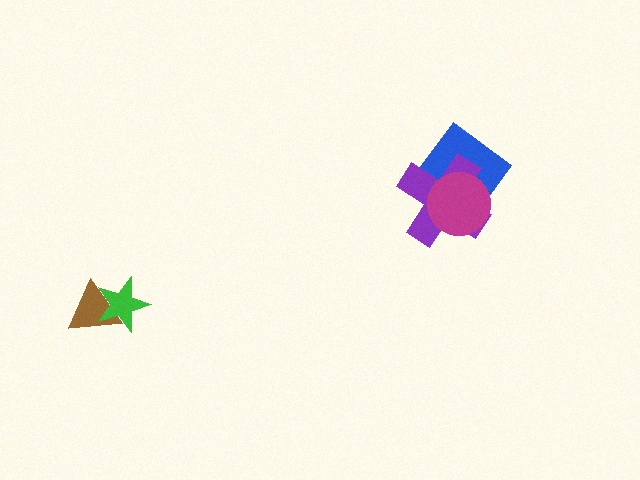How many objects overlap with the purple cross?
2 objects overlap with the purple cross.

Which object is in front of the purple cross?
The magenta circle is in front of the purple cross.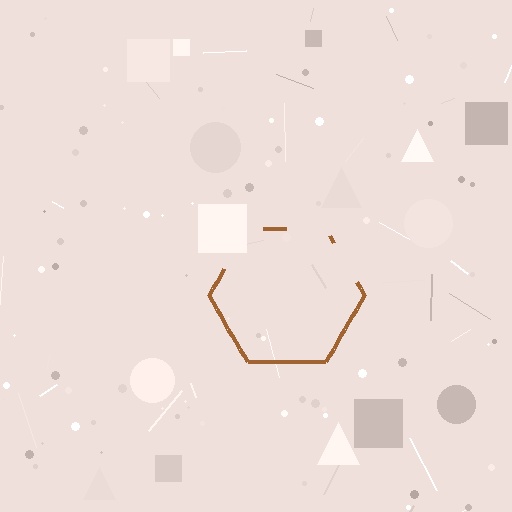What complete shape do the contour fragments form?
The contour fragments form a hexagon.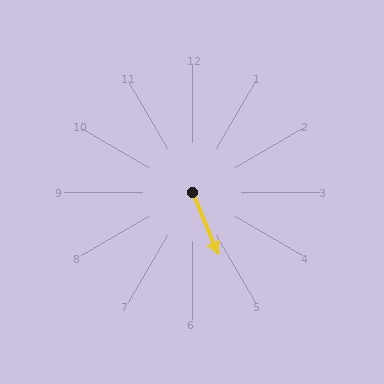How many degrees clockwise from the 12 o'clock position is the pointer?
Approximately 157 degrees.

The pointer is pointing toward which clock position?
Roughly 5 o'clock.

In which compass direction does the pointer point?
Southeast.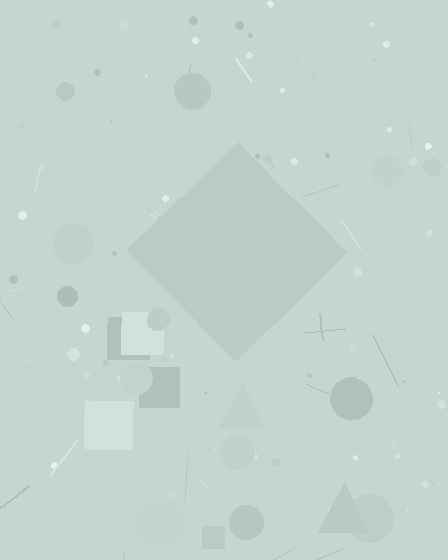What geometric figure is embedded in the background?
A diamond is embedded in the background.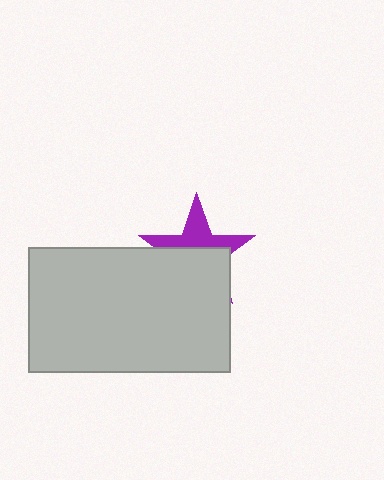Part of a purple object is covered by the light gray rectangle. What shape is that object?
It is a star.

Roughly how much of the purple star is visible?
A small part of it is visible (roughly 43%).